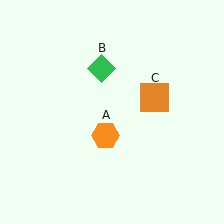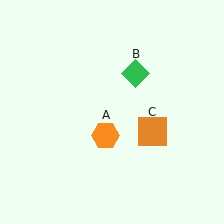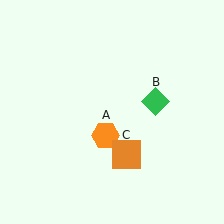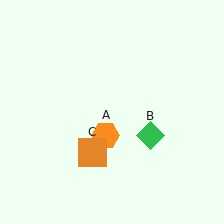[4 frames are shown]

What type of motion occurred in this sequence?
The green diamond (object B), orange square (object C) rotated clockwise around the center of the scene.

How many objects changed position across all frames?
2 objects changed position: green diamond (object B), orange square (object C).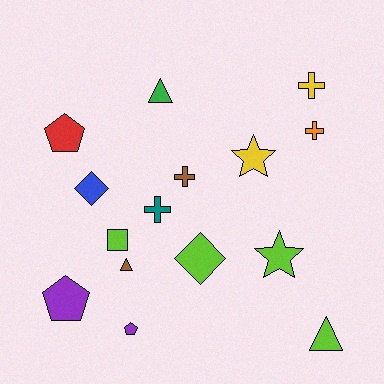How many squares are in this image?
There is 1 square.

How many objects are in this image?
There are 15 objects.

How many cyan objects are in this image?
There are no cyan objects.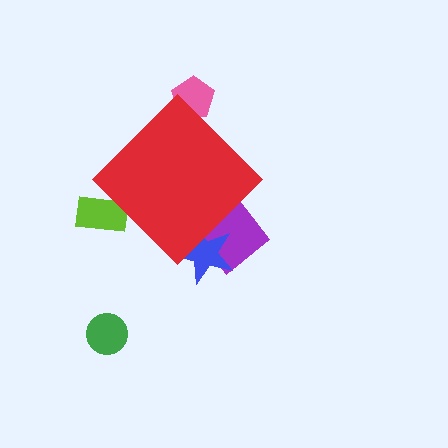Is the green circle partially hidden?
No, the green circle is fully visible.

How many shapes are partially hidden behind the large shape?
4 shapes are partially hidden.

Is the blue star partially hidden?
Yes, the blue star is partially hidden behind the red diamond.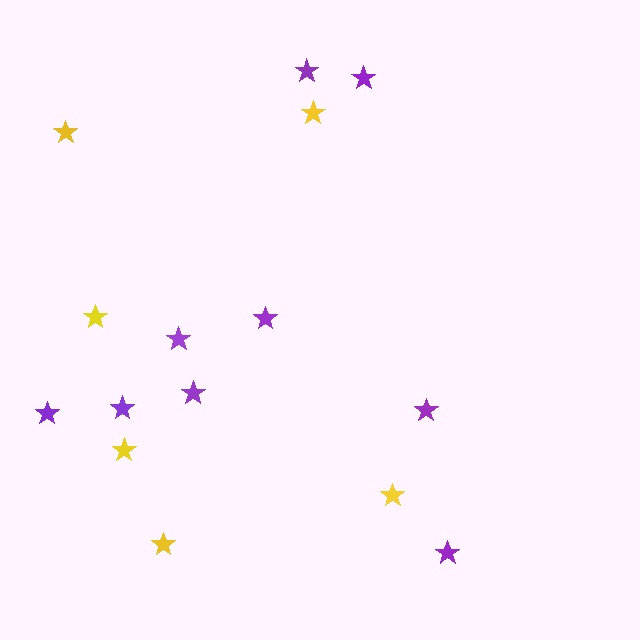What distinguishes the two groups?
There are 2 groups: one group of yellow stars (6) and one group of purple stars (9).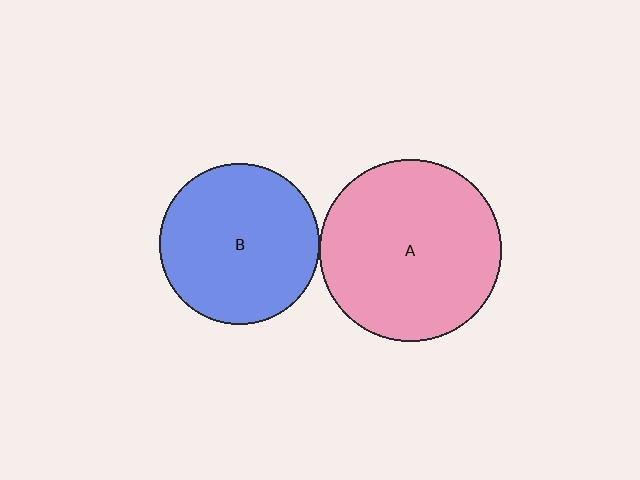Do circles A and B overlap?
Yes.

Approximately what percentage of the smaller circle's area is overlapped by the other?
Approximately 5%.